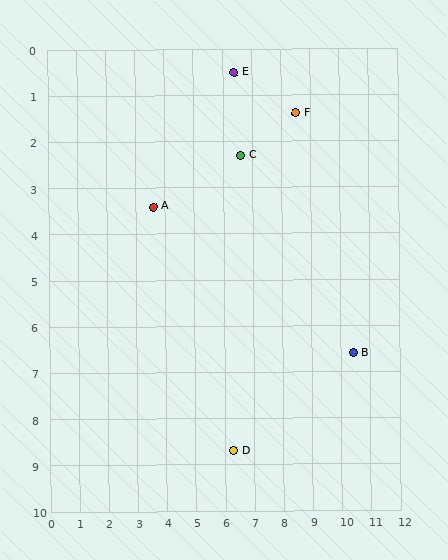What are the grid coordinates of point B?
Point B is at approximately (10.4, 6.6).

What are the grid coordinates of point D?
Point D is at approximately (6.3, 8.7).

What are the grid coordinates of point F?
Point F is at approximately (8.5, 1.4).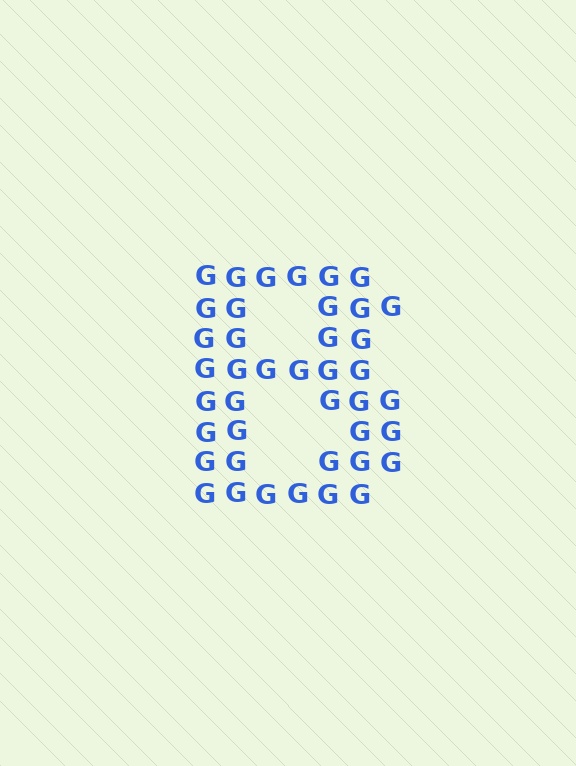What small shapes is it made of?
It is made of small letter G's.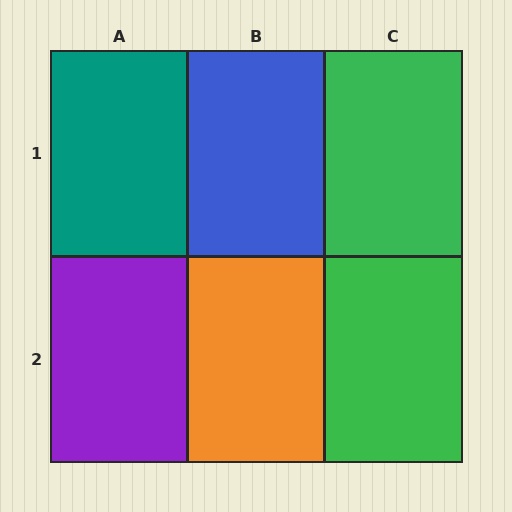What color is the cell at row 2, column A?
Purple.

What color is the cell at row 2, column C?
Green.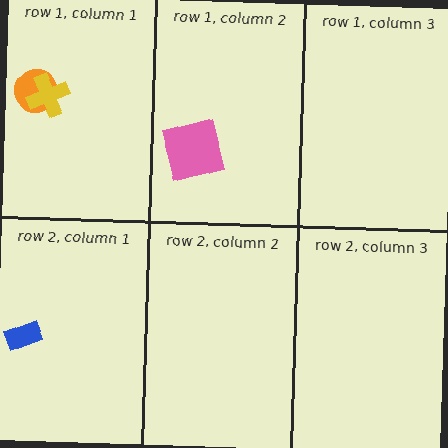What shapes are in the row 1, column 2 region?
The pink square.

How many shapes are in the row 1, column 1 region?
2.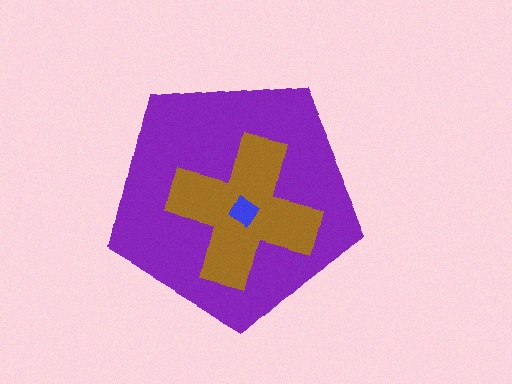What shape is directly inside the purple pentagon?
The brown cross.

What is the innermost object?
The blue diamond.